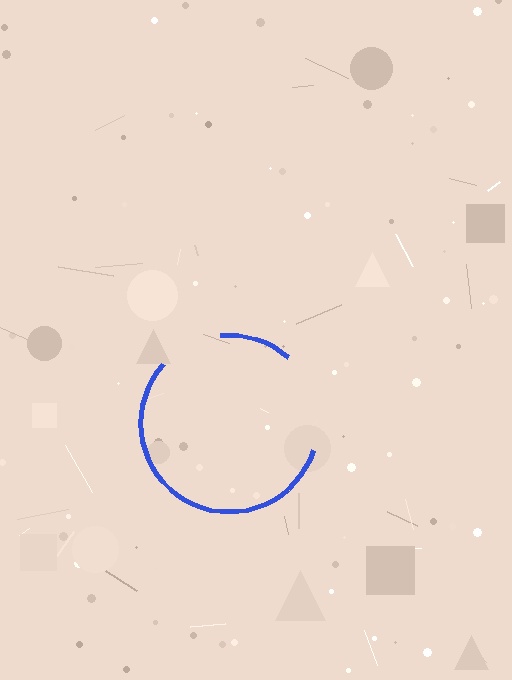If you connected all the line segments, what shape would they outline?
They would outline a circle.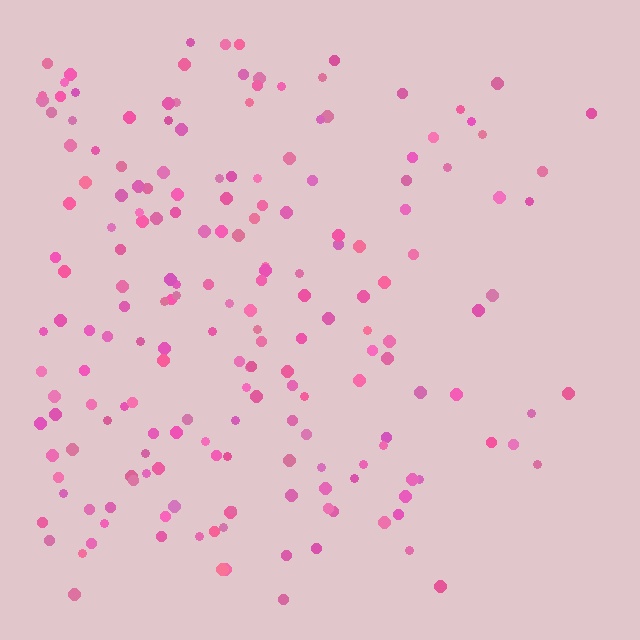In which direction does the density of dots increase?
From right to left, with the left side densest.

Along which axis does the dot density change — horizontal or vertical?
Horizontal.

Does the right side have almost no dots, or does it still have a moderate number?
Still a moderate number, just noticeably fewer than the left.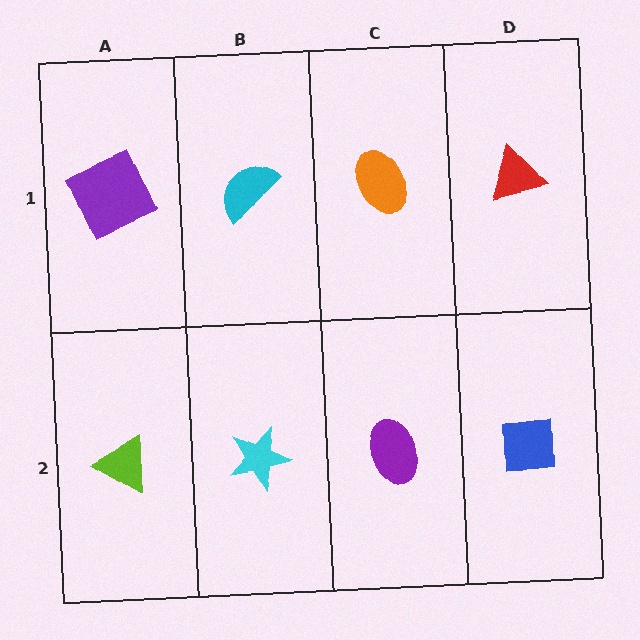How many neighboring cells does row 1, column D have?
2.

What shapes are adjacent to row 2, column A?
A purple square (row 1, column A), a cyan star (row 2, column B).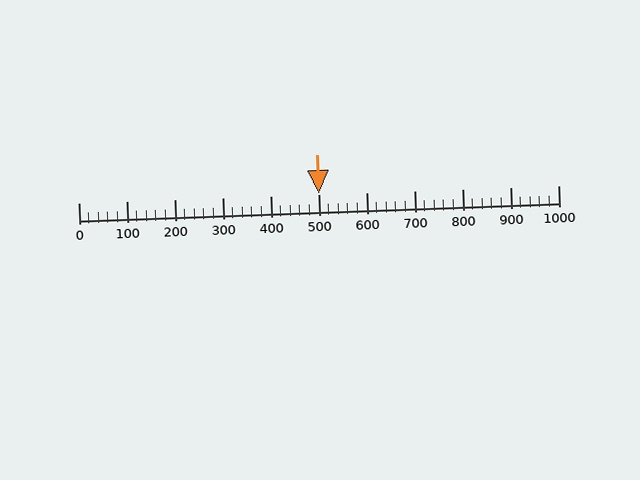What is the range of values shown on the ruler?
The ruler shows values from 0 to 1000.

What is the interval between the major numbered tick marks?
The major tick marks are spaced 100 units apart.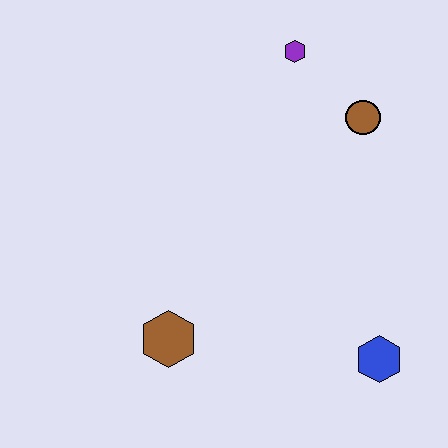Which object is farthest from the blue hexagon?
The purple hexagon is farthest from the blue hexagon.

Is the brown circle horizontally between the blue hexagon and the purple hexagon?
Yes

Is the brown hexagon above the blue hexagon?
Yes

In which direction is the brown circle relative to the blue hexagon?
The brown circle is above the blue hexagon.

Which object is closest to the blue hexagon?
The brown hexagon is closest to the blue hexagon.